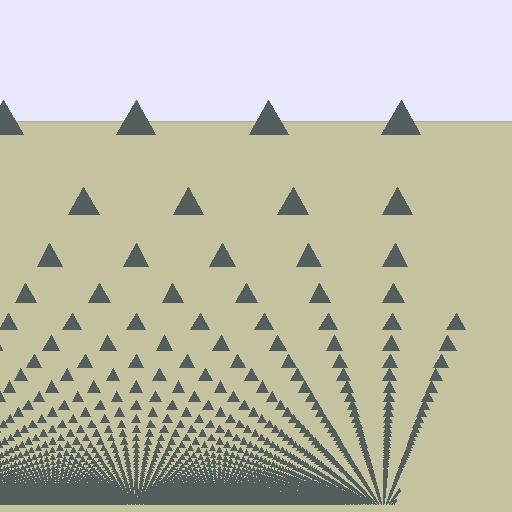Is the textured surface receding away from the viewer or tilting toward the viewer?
The surface appears to tilt toward the viewer. Texture elements get larger and sparser toward the top.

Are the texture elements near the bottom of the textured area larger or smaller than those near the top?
Smaller. The gradient is inverted — elements near the bottom are smaller and denser.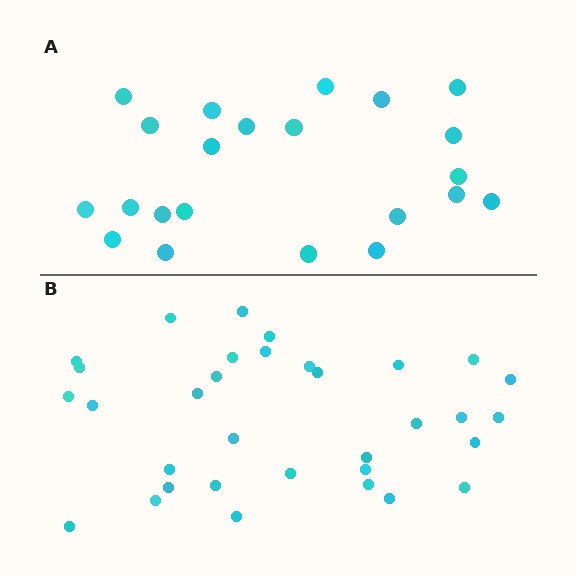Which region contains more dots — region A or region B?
Region B (the bottom region) has more dots.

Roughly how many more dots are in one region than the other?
Region B has roughly 12 or so more dots than region A.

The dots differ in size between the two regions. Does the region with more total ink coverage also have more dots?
No. Region A has more total ink coverage because its dots are larger, but region B actually contains more individual dots. Total area can be misleading — the number of items is what matters here.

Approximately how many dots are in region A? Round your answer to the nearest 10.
About 20 dots. (The exact count is 22, which rounds to 20.)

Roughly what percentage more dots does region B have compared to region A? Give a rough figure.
About 50% more.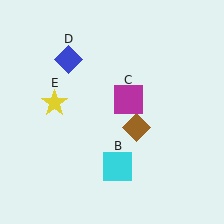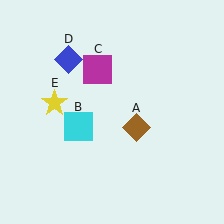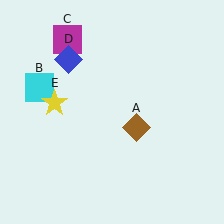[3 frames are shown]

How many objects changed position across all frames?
2 objects changed position: cyan square (object B), magenta square (object C).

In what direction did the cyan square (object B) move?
The cyan square (object B) moved up and to the left.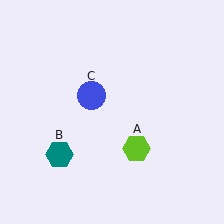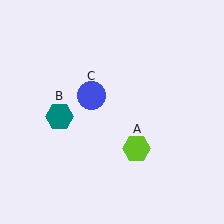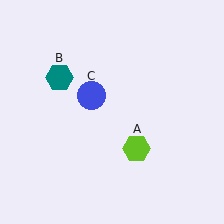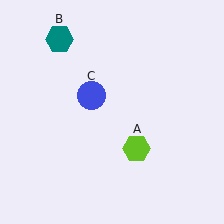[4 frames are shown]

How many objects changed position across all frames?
1 object changed position: teal hexagon (object B).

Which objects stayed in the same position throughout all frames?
Lime hexagon (object A) and blue circle (object C) remained stationary.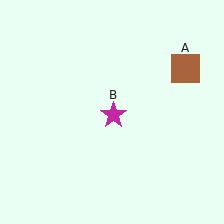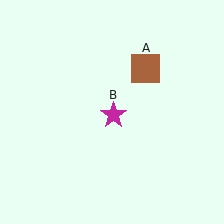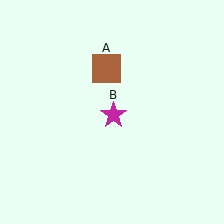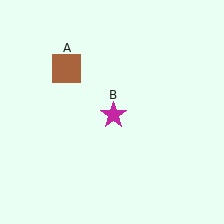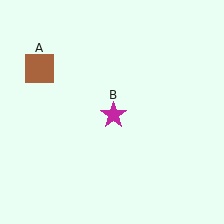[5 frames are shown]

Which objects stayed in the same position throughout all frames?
Magenta star (object B) remained stationary.